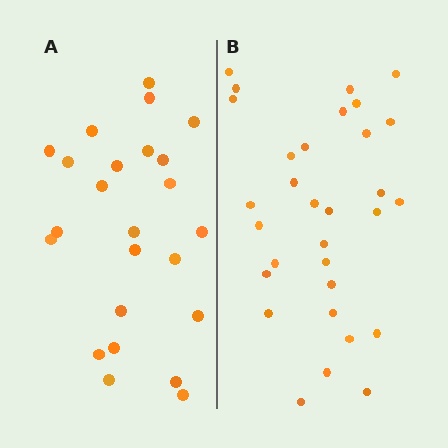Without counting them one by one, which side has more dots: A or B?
Region B (the right region) has more dots.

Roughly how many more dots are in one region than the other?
Region B has roughly 8 or so more dots than region A.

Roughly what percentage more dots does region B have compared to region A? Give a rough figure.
About 30% more.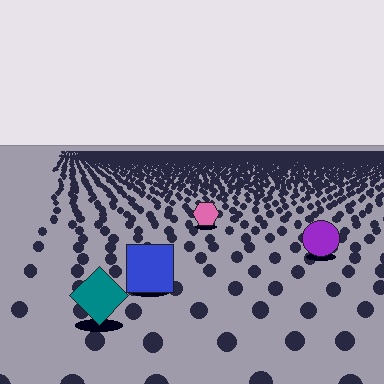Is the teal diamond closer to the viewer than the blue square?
Yes. The teal diamond is closer — you can tell from the texture gradient: the ground texture is coarser near it.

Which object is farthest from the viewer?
The pink hexagon is farthest from the viewer. It appears smaller and the ground texture around it is denser.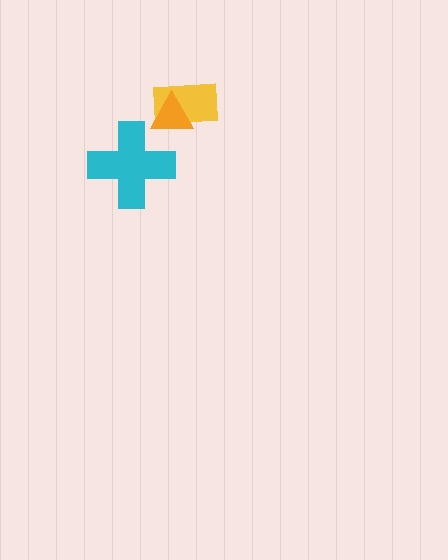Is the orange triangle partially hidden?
No, no other shape covers it.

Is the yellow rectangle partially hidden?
Yes, it is partially covered by another shape.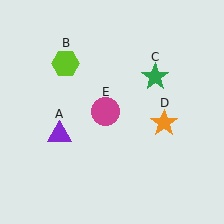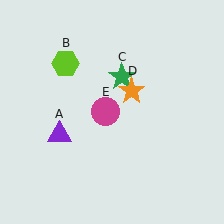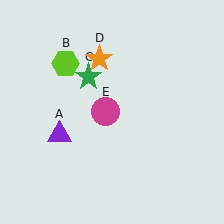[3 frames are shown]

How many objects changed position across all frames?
2 objects changed position: green star (object C), orange star (object D).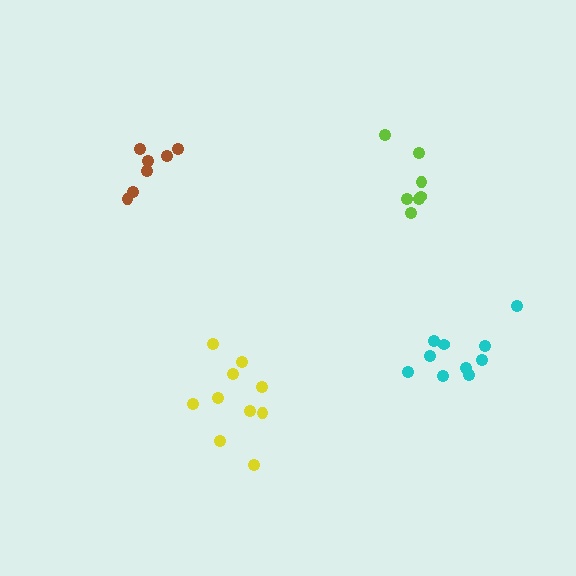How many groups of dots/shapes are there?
There are 4 groups.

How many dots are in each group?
Group 1: 10 dots, Group 2: 7 dots, Group 3: 10 dots, Group 4: 7 dots (34 total).